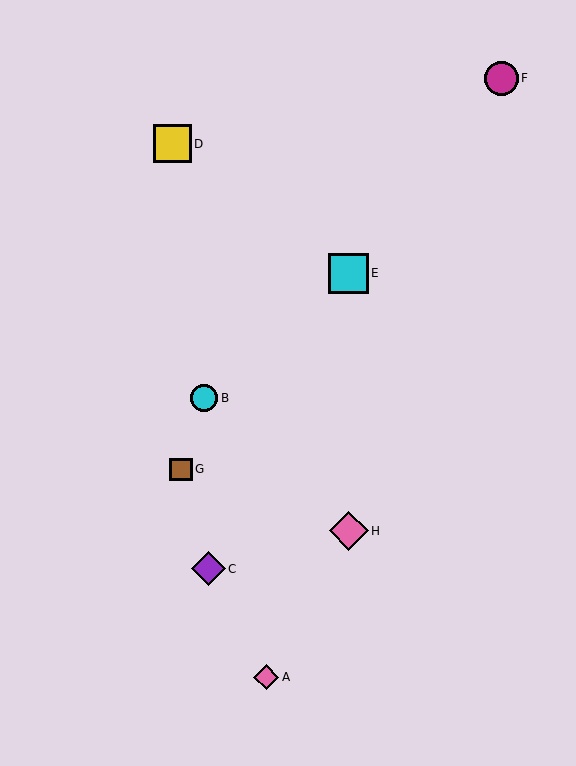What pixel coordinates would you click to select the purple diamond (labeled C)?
Click at (208, 569) to select the purple diamond C.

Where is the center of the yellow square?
The center of the yellow square is at (173, 144).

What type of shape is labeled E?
Shape E is a cyan square.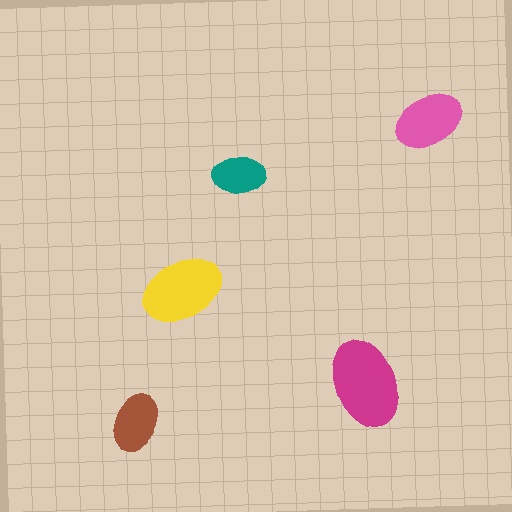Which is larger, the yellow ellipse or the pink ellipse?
The yellow one.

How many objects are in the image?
There are 5 objects in the image.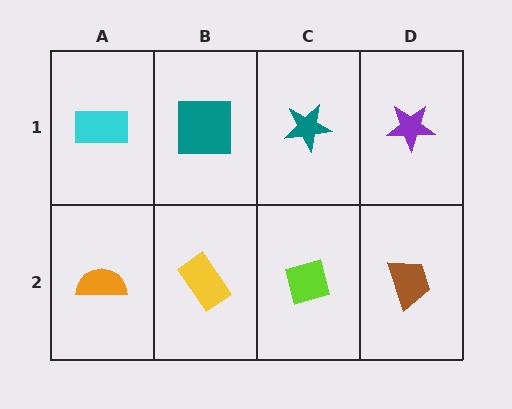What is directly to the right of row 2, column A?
A yellow rectangle.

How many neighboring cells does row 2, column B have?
3.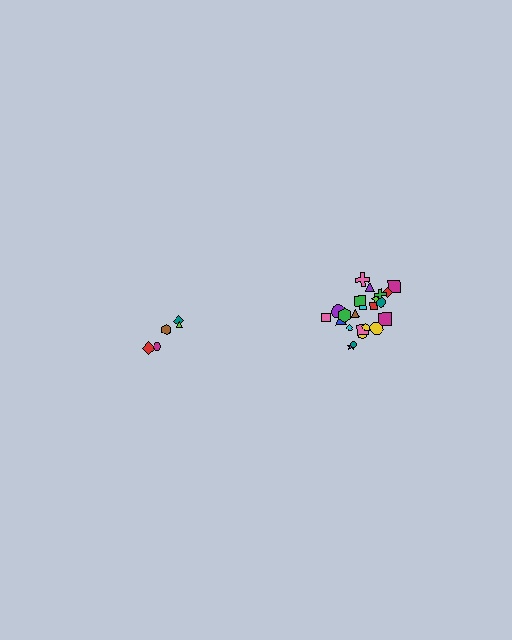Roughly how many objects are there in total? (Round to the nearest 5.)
Roughly 30 objects in total.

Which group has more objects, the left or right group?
The right group.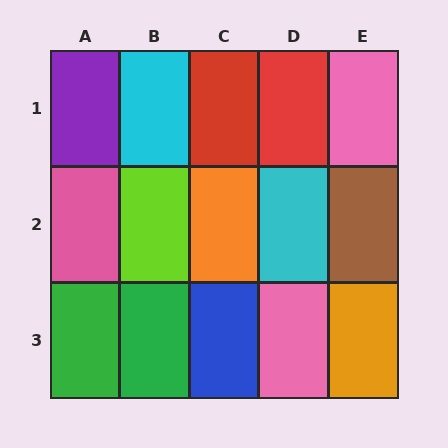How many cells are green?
2 cells are green.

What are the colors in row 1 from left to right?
Purple, cyan, red, red, pink.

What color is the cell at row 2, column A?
Pink.